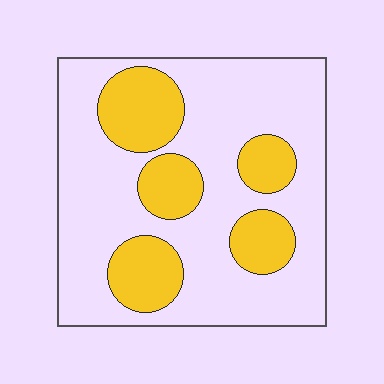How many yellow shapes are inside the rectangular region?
5.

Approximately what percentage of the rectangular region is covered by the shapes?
Approximately 30%.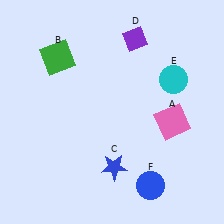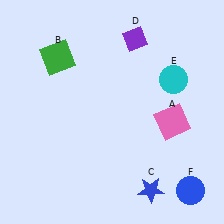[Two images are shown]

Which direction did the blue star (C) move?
The blue star (C) moved right.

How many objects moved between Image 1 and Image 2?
2 objects moved between the two images.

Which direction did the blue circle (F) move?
The blue circle (F) moved right.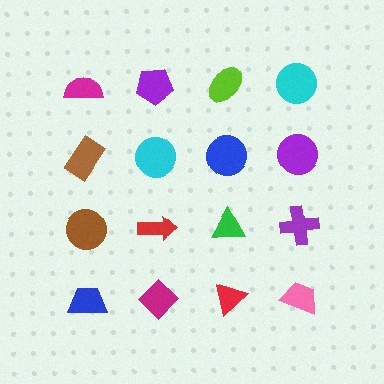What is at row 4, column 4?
A pink trapezoid.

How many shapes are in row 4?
4 shapes.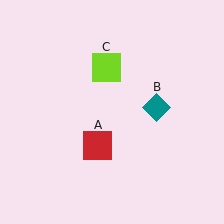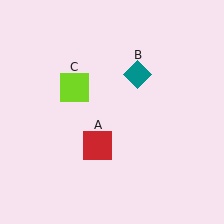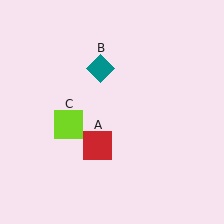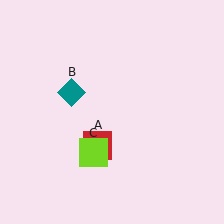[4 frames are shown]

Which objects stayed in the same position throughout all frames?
Red square (object A) remained stationary.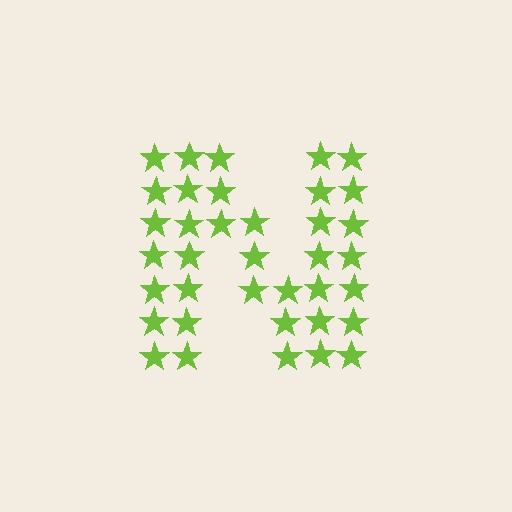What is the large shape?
The large shape is the letter N.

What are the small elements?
The small elements are stars.